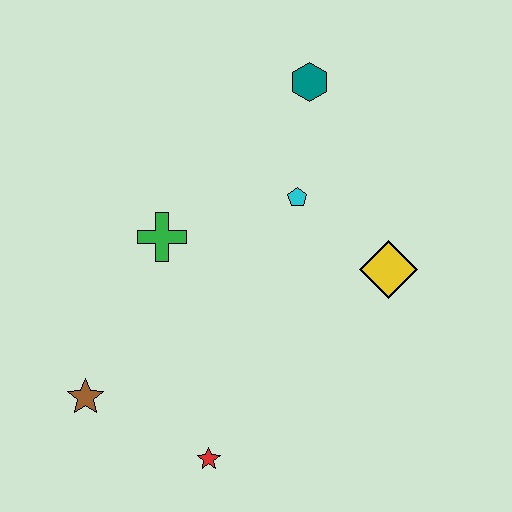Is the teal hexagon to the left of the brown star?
No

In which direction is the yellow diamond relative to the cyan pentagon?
The yellow diamond is to the right of the cyan pentagon.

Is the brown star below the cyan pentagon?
Yes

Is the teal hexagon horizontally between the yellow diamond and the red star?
Yes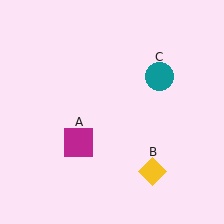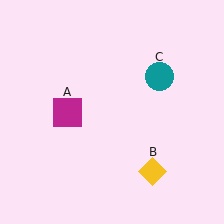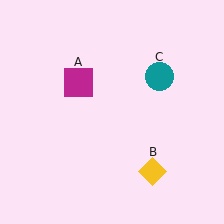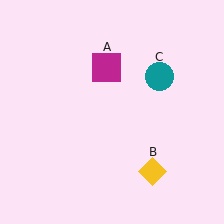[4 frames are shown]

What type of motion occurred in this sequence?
The magenta square (object A) rotated clockwise around the center of the scene.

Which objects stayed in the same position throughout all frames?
Yellow diamond (object B) and teal circle (object C) remained stationary.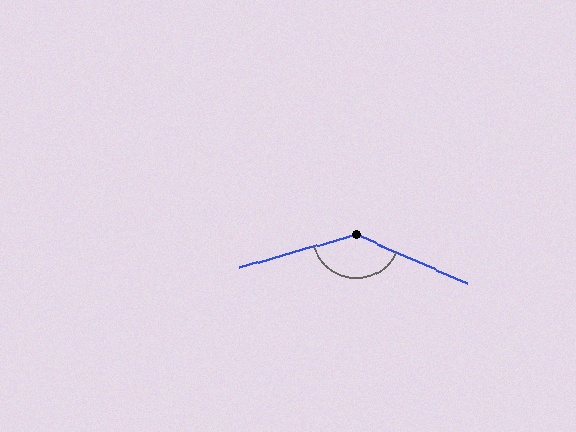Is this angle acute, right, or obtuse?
It is obtuse.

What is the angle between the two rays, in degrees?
Approximately 140 degrees.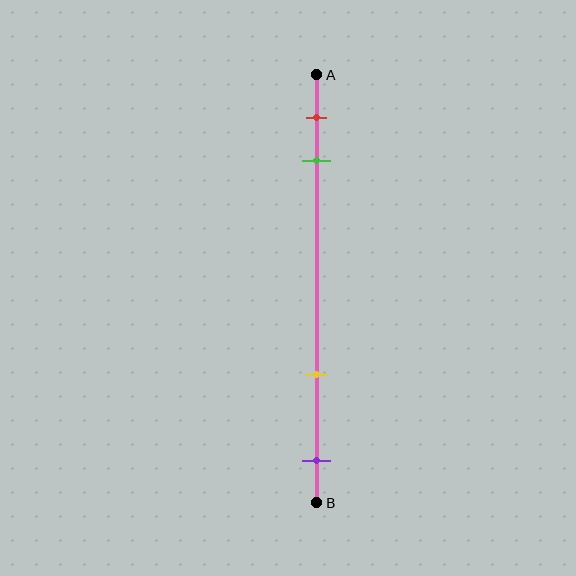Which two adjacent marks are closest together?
The red and green marks are the closest adjacent pair.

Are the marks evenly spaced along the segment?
No, the marks are not evenly spaced.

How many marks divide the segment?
There are 4 marks dividing the segment.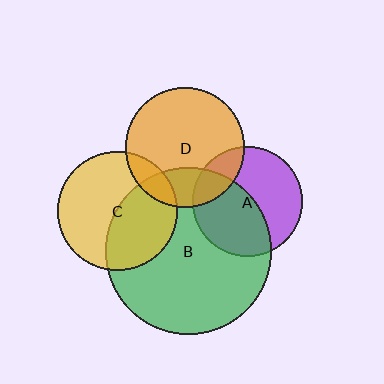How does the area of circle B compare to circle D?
Approximately 1.9 times.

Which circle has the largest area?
Circle B (green).